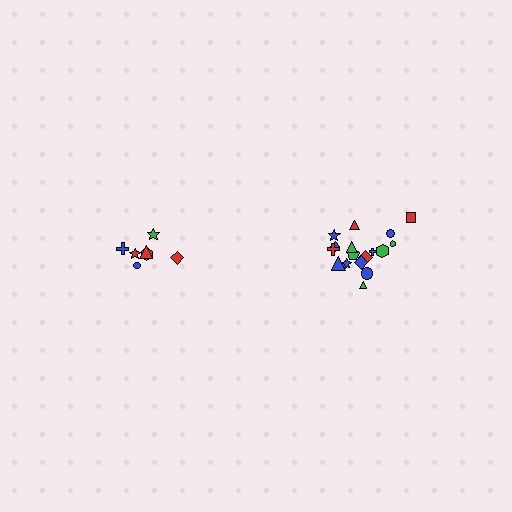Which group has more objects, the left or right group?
The right group.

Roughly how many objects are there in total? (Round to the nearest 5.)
Roughly 25 objects in total.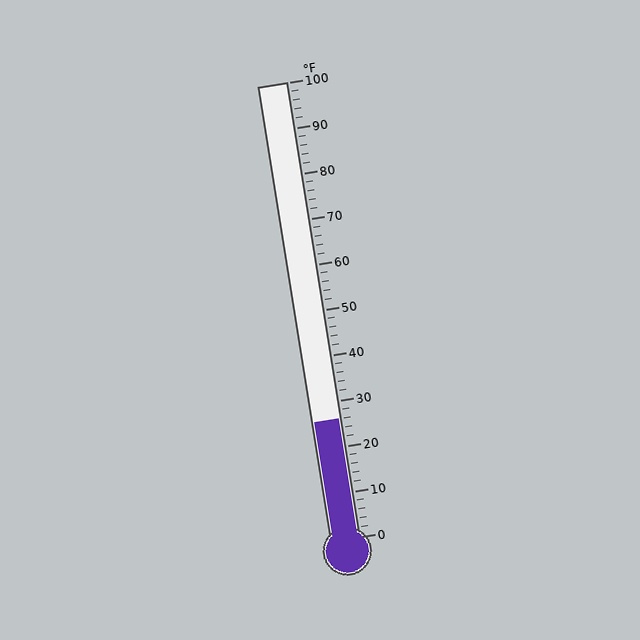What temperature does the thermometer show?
The thermometer shows approximately 26°F.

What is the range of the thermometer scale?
The thermometer scale ranges from 0°F to 100°F.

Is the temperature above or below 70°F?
The temperature is below 70°F.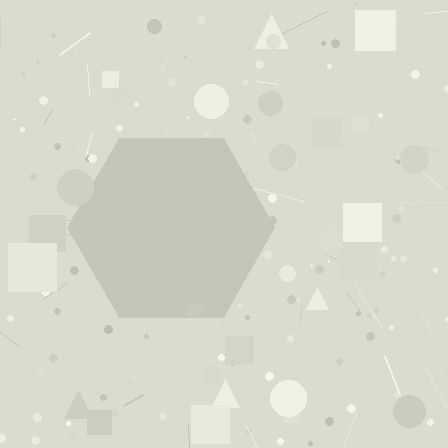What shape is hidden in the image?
A hexagon is hidden in the image.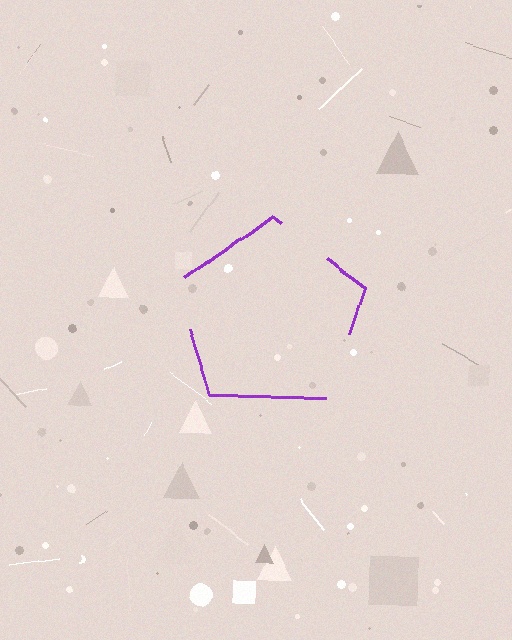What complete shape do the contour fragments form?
The contour fragments form a pentagon.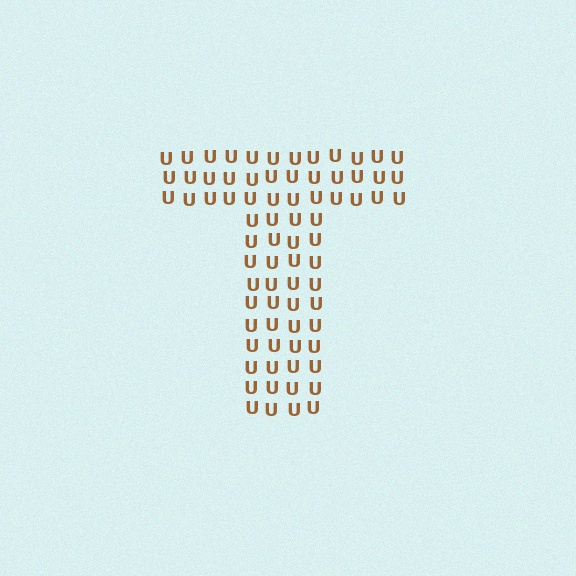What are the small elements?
The small elements are letter U's.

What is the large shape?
The large shape is the letter T.